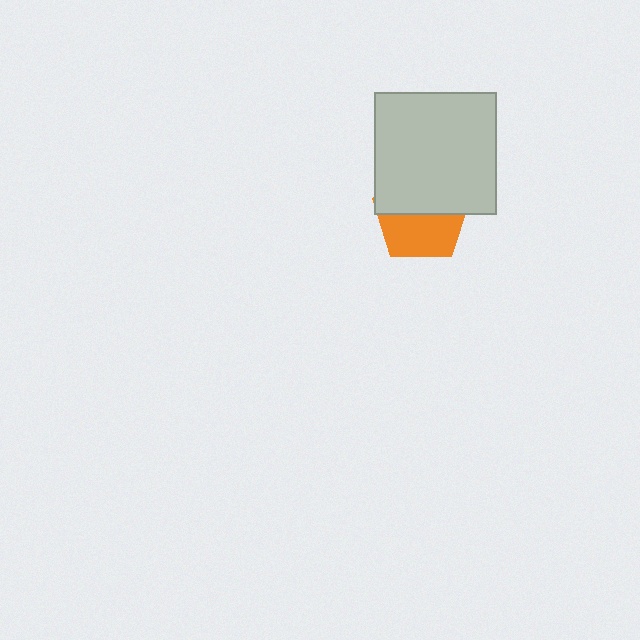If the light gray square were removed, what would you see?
You would see the complete orange pentagon.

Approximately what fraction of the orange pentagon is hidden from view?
Roughly 52% of the orange pentagon is hidden behind the light gray square.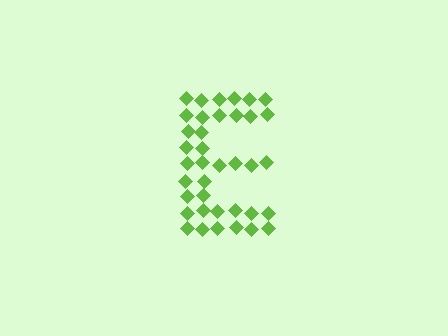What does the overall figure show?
The overall figure shows the letter E.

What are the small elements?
The small elements are diamonds.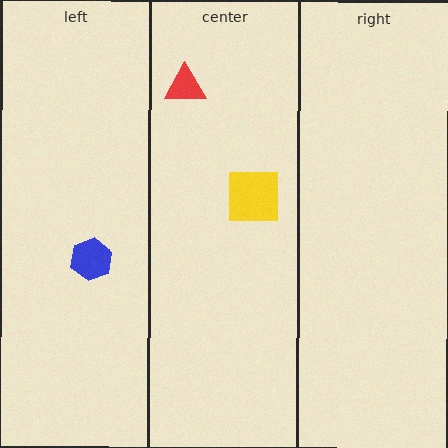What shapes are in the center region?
The red triangle, the yellow square.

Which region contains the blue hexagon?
The left region.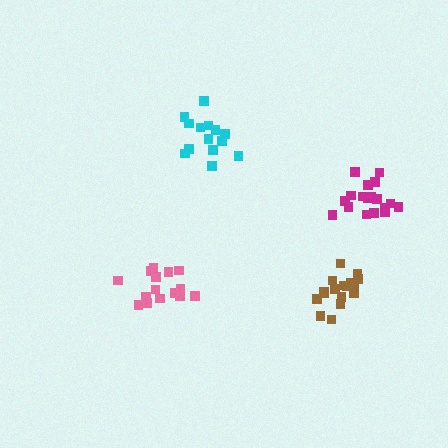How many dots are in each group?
Group 1: 18 dots, Group 2: 15 dots, Group 3: 14 dots, Group 4: 18 dots (65 total).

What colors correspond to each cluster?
The clusters are colored: brown, pink, cyan, magenta.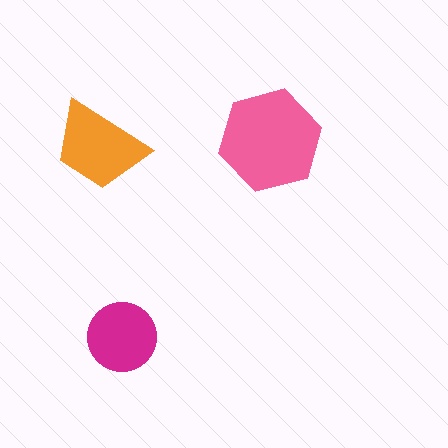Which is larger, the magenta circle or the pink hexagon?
The pink hexagon.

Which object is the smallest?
The magenta circle.